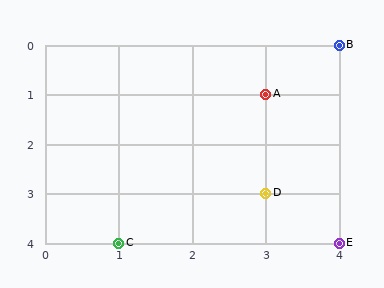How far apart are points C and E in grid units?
Points C and E are 3 columns apart.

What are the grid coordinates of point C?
Point C is at grid coordinates (1, 4).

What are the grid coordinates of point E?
Point E is at grid coordinates (4, 4).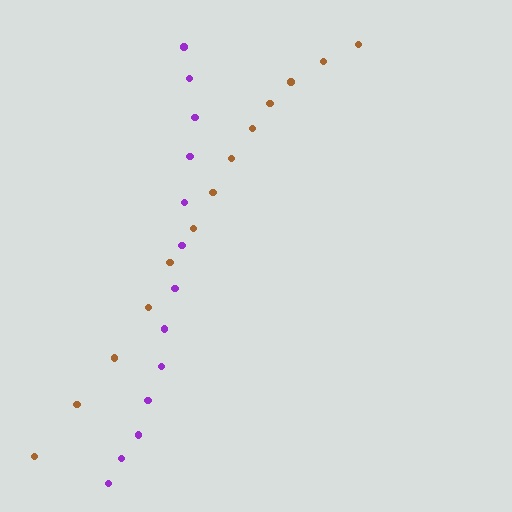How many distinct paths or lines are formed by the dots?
There are 2 distinct paths.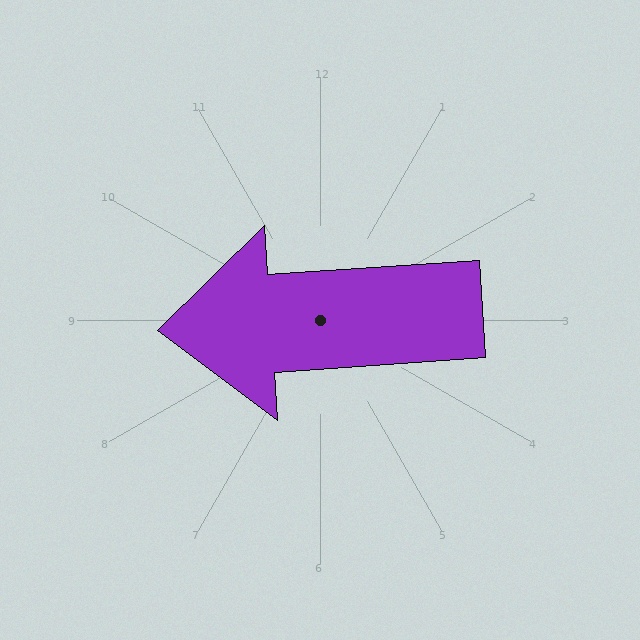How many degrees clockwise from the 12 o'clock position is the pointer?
Approximately 266 degrees.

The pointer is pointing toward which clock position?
Roughly 9 o'clock.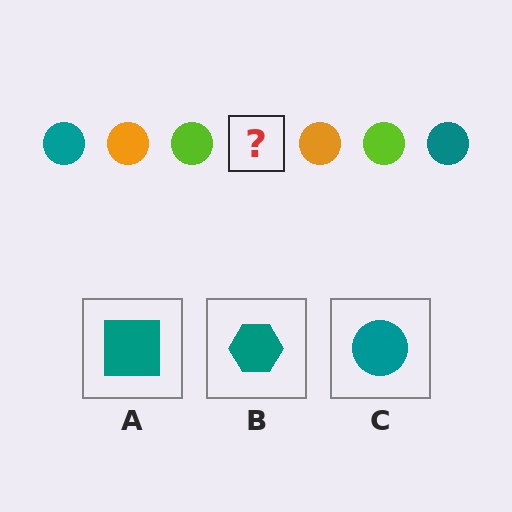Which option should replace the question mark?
Option C.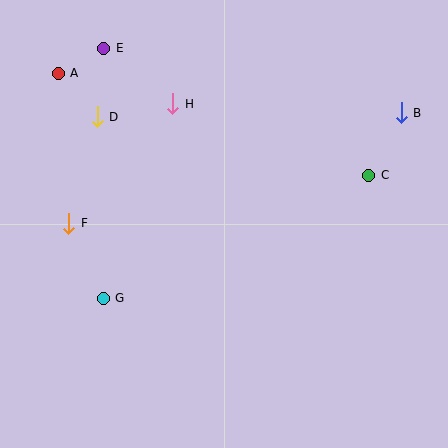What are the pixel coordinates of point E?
Point E is at (104, 49).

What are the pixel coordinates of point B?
Point B is at (401, 113).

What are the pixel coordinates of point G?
Point G is at (103, 298).